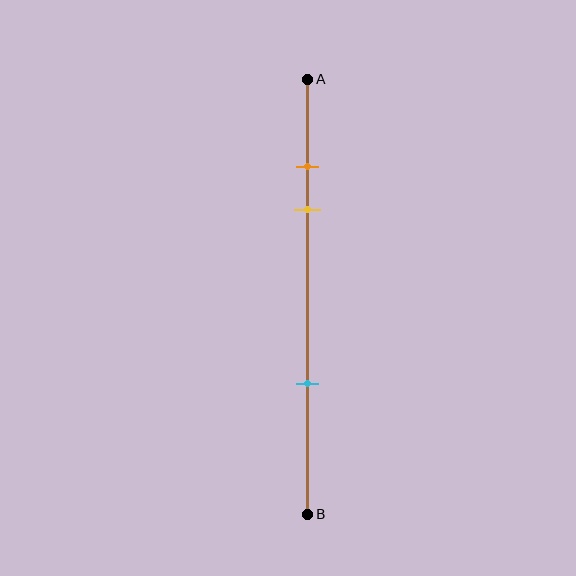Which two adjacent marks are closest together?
The orange and yellow marks are the closest adjacent pair.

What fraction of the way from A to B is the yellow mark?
The yellow mark is approximately 30% (0.3) of the way from A to B.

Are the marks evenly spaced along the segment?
No, the marks are not evenly spaced.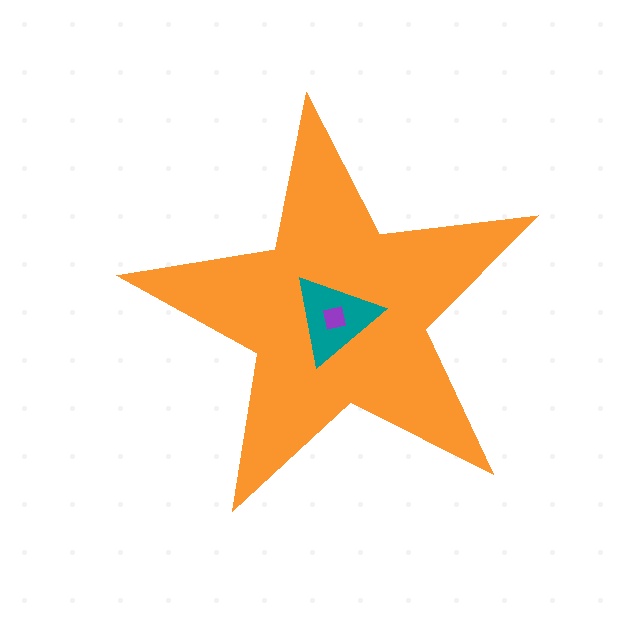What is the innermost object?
The purple square.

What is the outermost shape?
The orange star.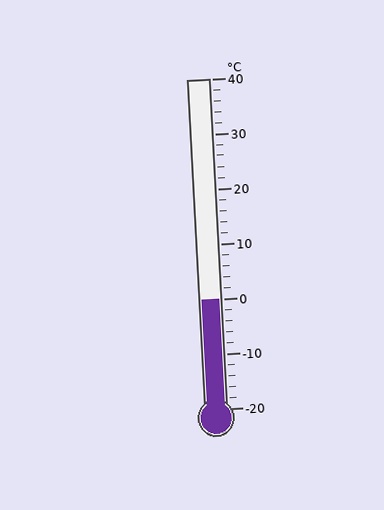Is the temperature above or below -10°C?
The temperature is above -10°C.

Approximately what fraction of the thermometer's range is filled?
The thermometer is filled to approximately 35% of its range.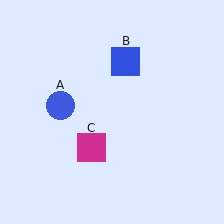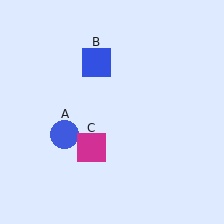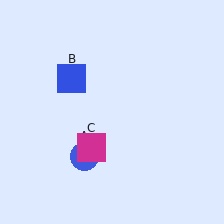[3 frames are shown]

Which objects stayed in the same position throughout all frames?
Magenta square (object C) remained stationary.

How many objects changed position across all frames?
2 objects changed position: blue circle (object A), blue square (object B).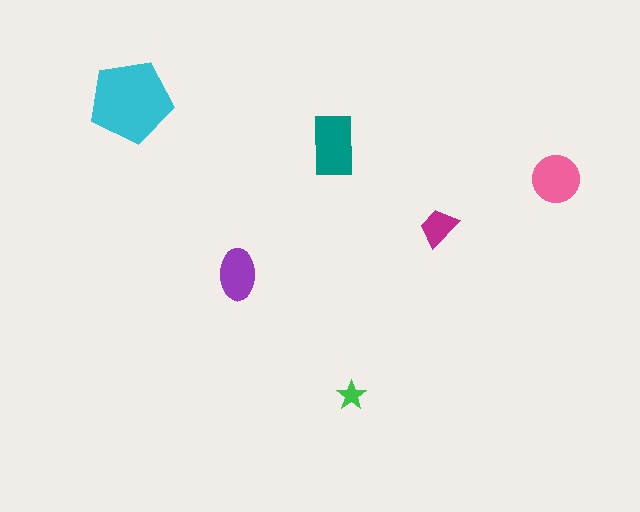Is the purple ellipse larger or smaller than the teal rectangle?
Smaller.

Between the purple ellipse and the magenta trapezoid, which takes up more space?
The purple ellipse.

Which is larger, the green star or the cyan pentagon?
The cyan pentagon.